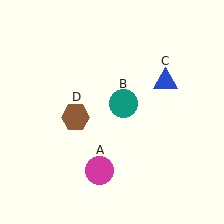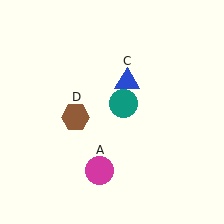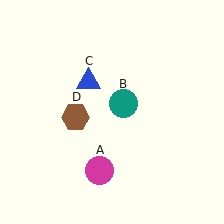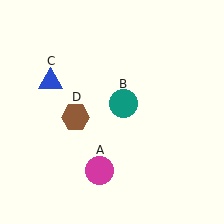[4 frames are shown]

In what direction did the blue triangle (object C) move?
The blue triangle (object C) moved left.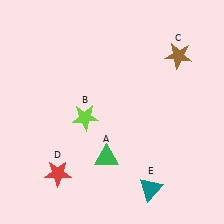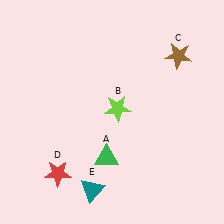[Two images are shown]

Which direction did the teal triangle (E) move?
The teal triangle (E) moved left.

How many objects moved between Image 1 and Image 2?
2 objects moved between the two images.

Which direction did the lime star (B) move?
The lime star (B) moved right.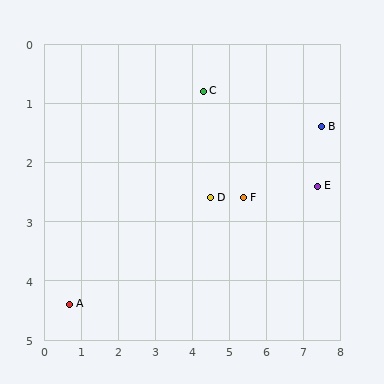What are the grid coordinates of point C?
Point C is at approximately (4.3, 0.8).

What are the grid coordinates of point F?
Point F is at approximately (5.4, 2.6).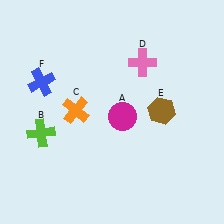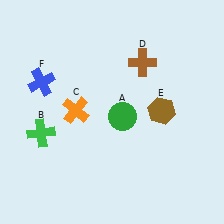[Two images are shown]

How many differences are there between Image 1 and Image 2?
There are 3 differences between the two images.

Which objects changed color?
A changed from magenta to green. B changed from lime to green. D changed from pink to brown.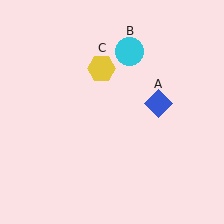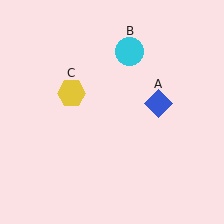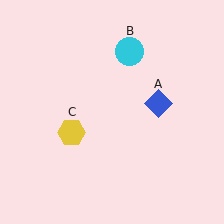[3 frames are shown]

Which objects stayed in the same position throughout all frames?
Blue diamond (object A) and cyan circle (object B) remained stationary.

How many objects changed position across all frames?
1 object changed position: yellow hexagon (object C).